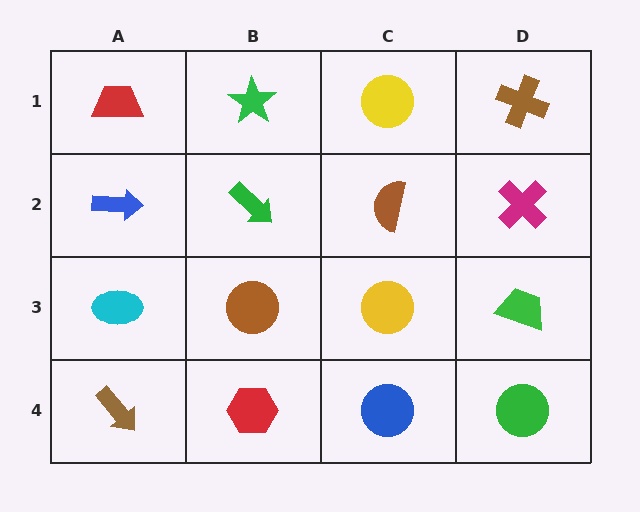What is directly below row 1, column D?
A magenta cross.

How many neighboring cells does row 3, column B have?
4.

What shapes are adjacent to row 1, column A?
A blue arrow (row 2, column A), a green star (row 1, column B).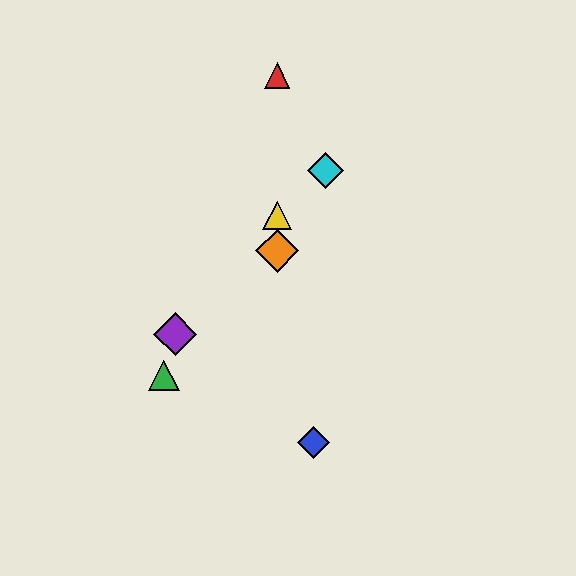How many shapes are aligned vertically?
3 shapes (the red triangle, the yellow triangle, the orange diamond) are aligned vertically.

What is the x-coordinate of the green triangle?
The green triangle is at x≈164.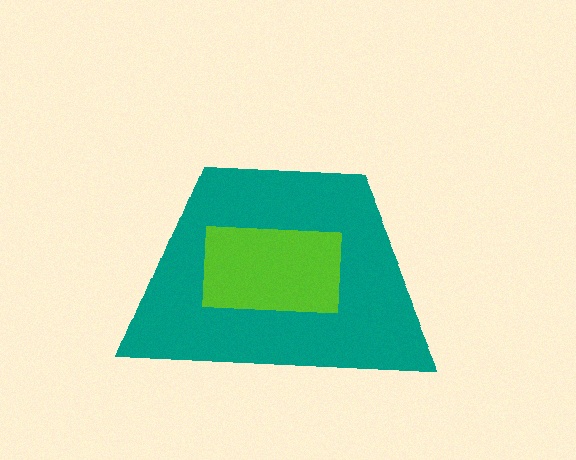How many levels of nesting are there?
2.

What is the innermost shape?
The lime rectangle.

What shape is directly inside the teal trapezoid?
The lime rectangle.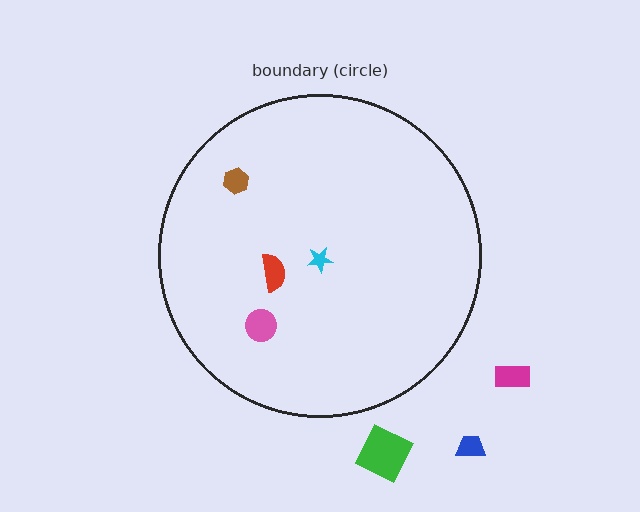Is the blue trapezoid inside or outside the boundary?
Outside.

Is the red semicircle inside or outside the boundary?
Inside.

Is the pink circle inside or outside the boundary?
Inside.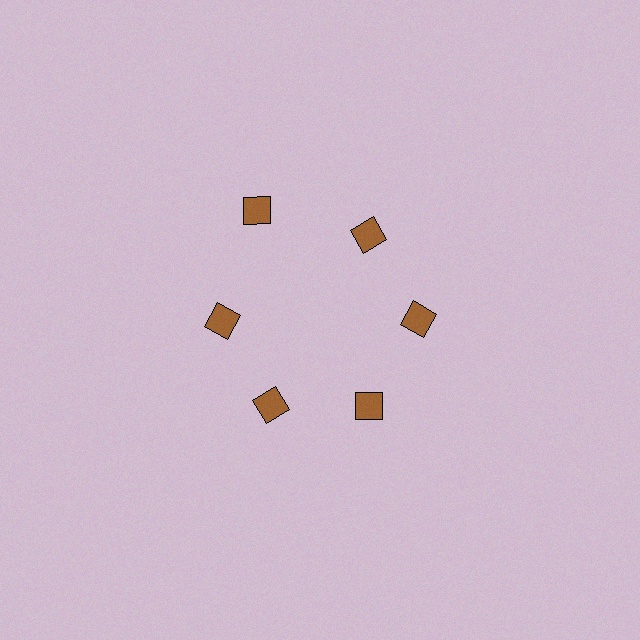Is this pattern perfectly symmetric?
No. The 6 brown diamonds are arranged in a ring, but one element near the 11 o'clock position is pushed outward from the center, breaking the 6-fold rotational symmetry.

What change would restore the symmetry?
The symmetry would be restored by moving it inward, back onto the ring so that all 6 diamonds sit at equal angles and equal distance from the center.